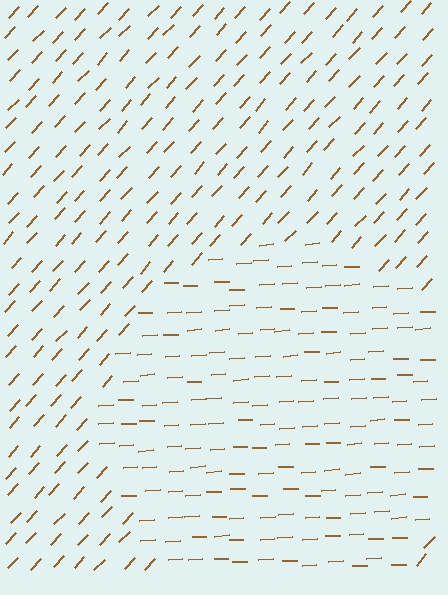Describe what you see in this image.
The image is filled with small brown line segments. A circle region in the image has lines oriented differently from the surrounding lines, creating a visible texture boundary.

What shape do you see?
I see a circle.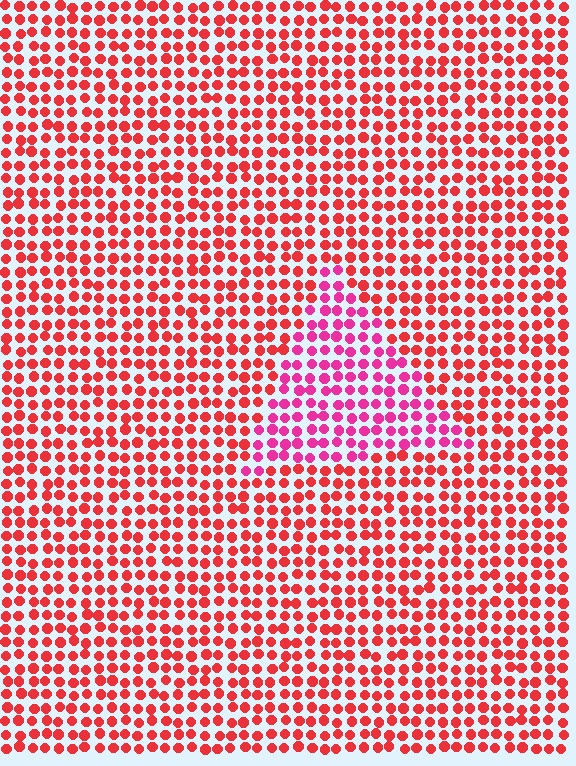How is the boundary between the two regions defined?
The boundary is defined purely by a slight shift in hue (about 34 degrees). Spacing, size, and orientation are identical on both sides.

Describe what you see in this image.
The image is filled with small red elements in a uniform arrangement. A triangle-shaped region is visible where the elements are tinted to a slightly different hue, forming a subtle color boundary.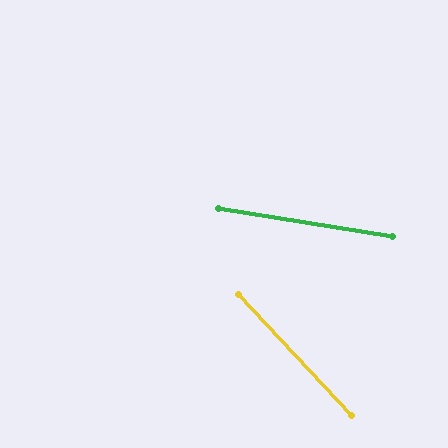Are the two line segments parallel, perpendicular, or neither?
Neither parallel nor perpendicular — they differ by about 38°.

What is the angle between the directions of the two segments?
Approximately 38 degrees.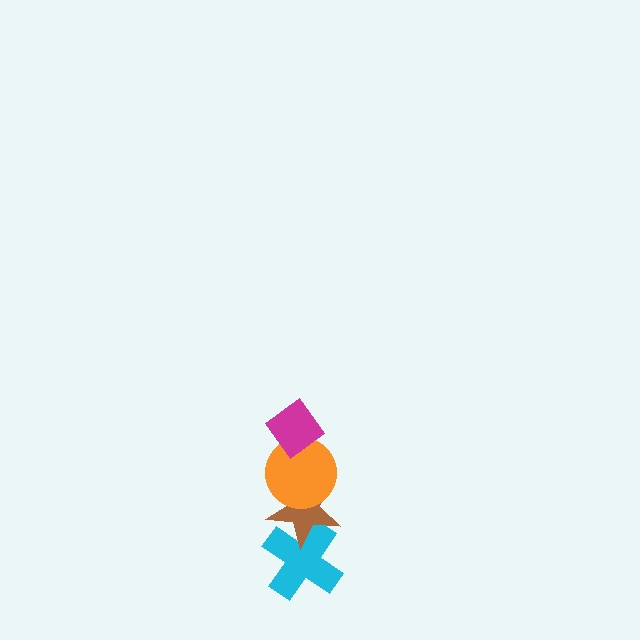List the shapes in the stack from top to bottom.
From top to bottom: the magenta diamond, the orange circle, the brown star, the cyan cross.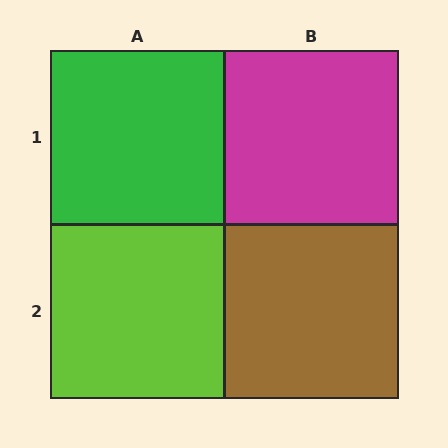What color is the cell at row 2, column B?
Brown.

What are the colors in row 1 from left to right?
Green, magenta.